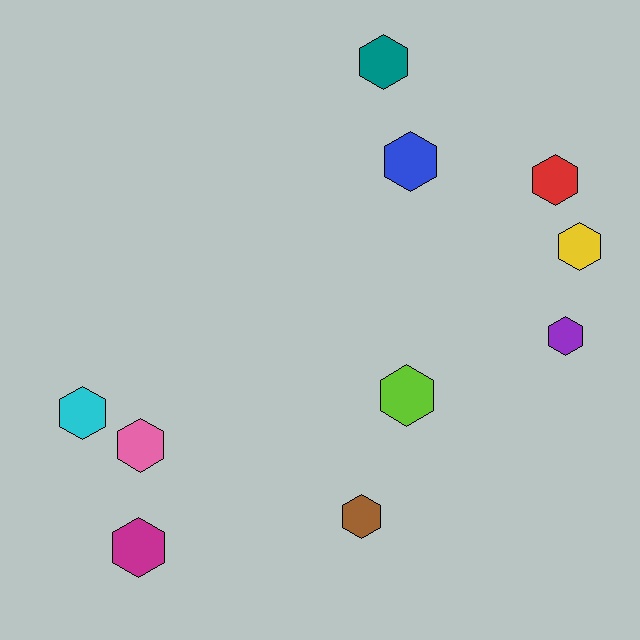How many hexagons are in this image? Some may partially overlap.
There are 10 hexagons.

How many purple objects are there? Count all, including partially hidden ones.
There is 1 purple object.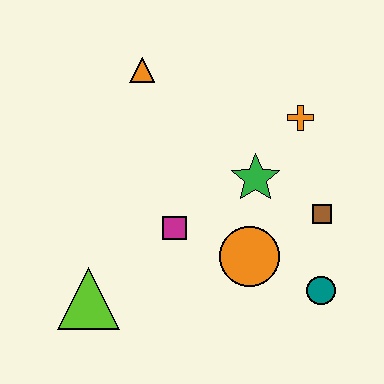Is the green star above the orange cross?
No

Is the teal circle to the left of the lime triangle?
No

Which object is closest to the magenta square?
The orange circle is closest to the magenta square.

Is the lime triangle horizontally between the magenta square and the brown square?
No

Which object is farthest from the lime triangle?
The orange cross is farthest from the lime triangle.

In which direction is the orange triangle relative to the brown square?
The orange triangle is to the left of the brown square.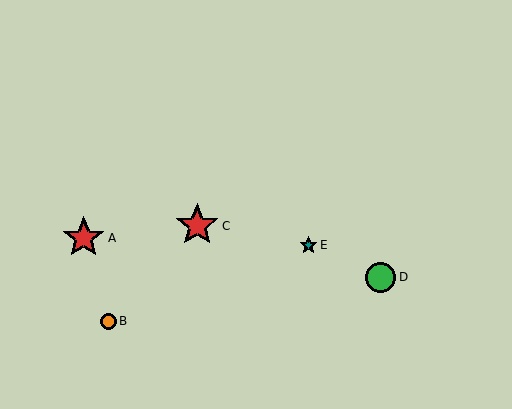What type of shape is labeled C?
Shape C is a red star.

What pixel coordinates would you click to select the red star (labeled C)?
Click at (197, 226) to select the red star C.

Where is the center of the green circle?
The center of the green circle is at (381, 277).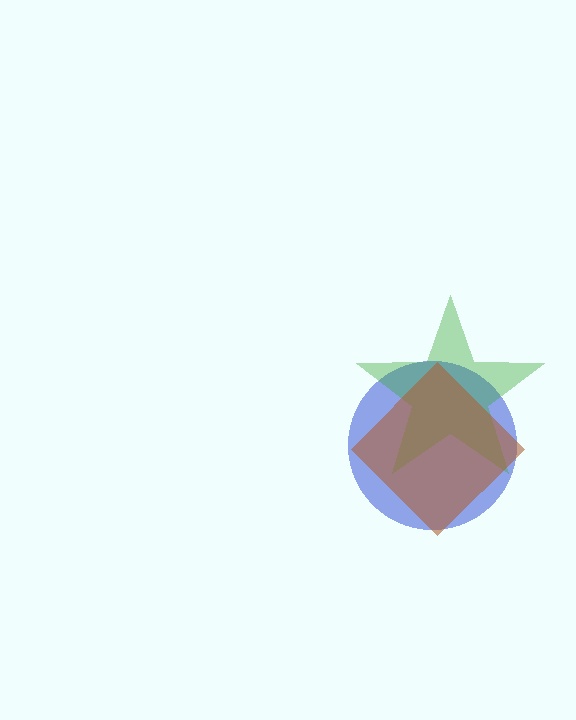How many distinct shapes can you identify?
There are 3 distinct shapes: a blue circle, a green star, a brown diamond.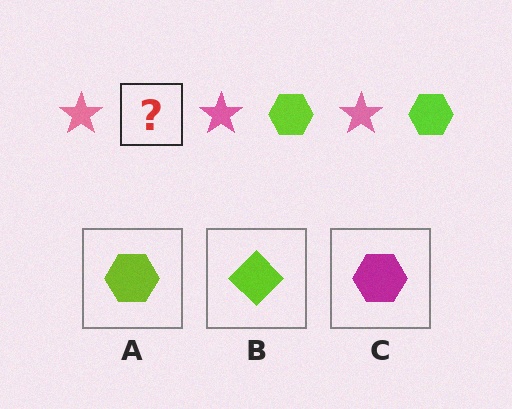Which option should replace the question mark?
Option A.